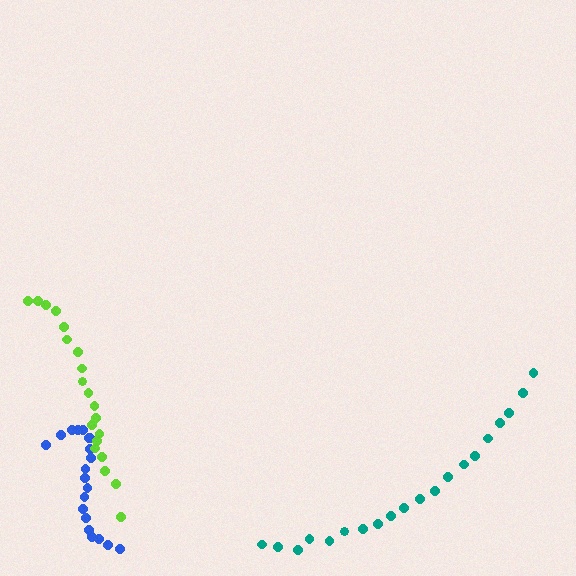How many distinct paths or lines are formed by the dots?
There are 3 distinct paths.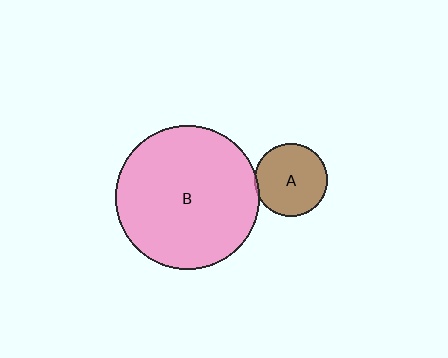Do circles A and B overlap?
Yes.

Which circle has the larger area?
Circle B (pink).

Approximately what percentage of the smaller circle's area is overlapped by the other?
Approximately 5%.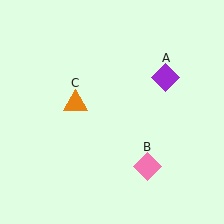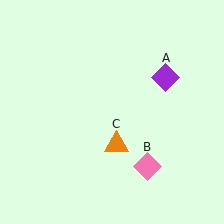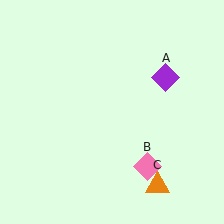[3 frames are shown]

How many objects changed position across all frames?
1 object changed position: orange triangle (object C).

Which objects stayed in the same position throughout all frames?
Purple diamond (object A) and pink diamond (object B) remained stationary.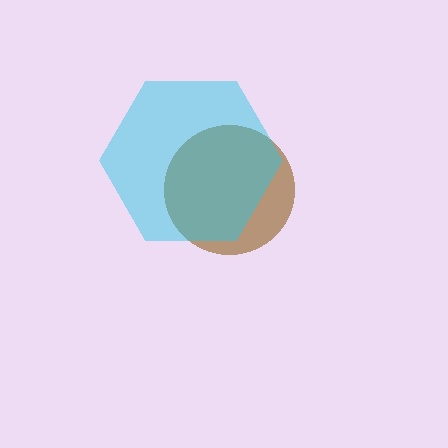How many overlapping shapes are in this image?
There are 2 overlapping shapes in the image.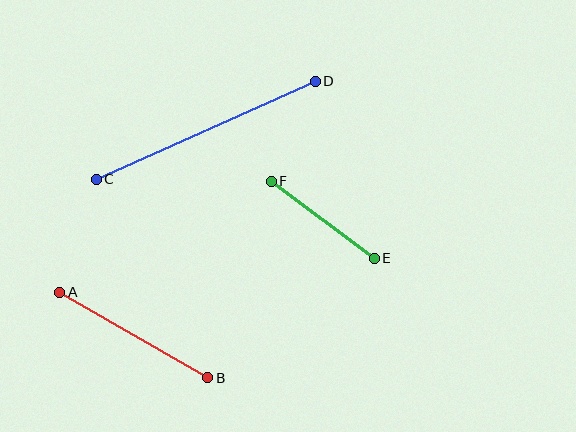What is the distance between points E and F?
The distance is approximately 128 pixels.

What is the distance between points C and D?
The distance is approximately 240 pixels.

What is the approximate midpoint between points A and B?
The midpoint is at approximately (134, 335) pixels.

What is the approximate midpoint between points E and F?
The midpoint is at approximately (323, 220) pixels.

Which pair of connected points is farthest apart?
Points C and D are farthest apart.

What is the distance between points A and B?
The distance is approximately 171 pixels.